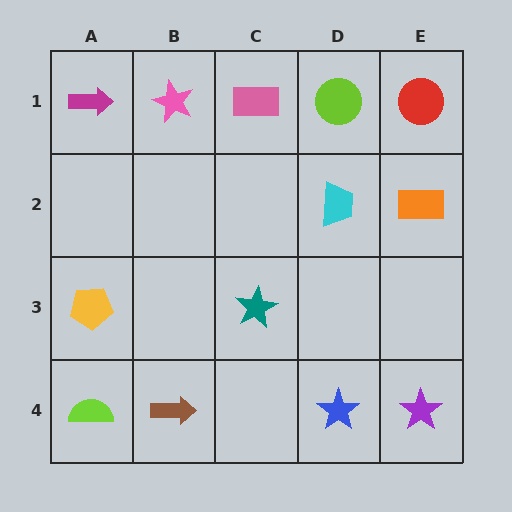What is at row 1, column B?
A pink star.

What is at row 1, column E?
A red circle.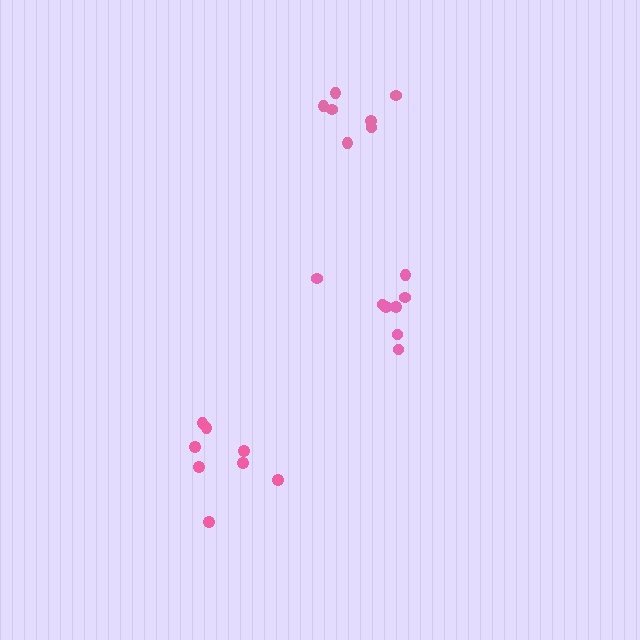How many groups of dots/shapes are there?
There are 3 groups.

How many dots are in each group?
Group 1: 8 dots, Group 2: 8 dots, Group 3: 7 dots (23 total).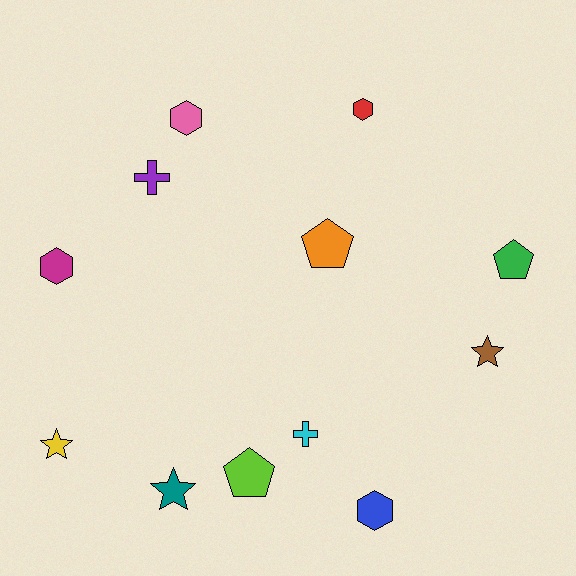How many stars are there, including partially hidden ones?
There are 3 stars.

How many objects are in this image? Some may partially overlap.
There are 12 objects.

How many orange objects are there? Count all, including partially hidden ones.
There is 1 orange object.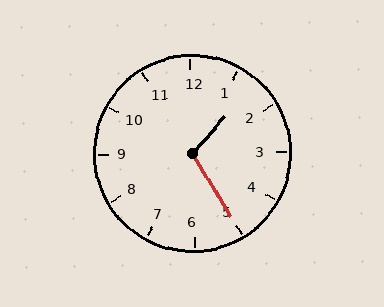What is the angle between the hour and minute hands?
Approximately 108 degrees.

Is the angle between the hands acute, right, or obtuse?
It is obtuse.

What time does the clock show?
1:25.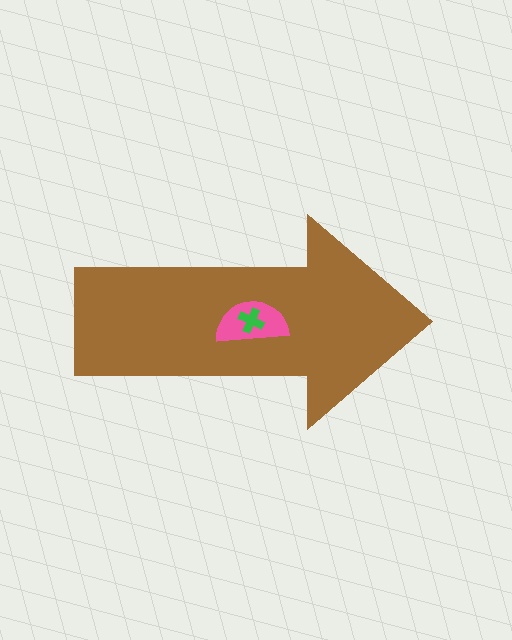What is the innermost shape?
The green cross.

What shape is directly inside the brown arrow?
The pink semicircle.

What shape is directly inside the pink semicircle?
The green cross.